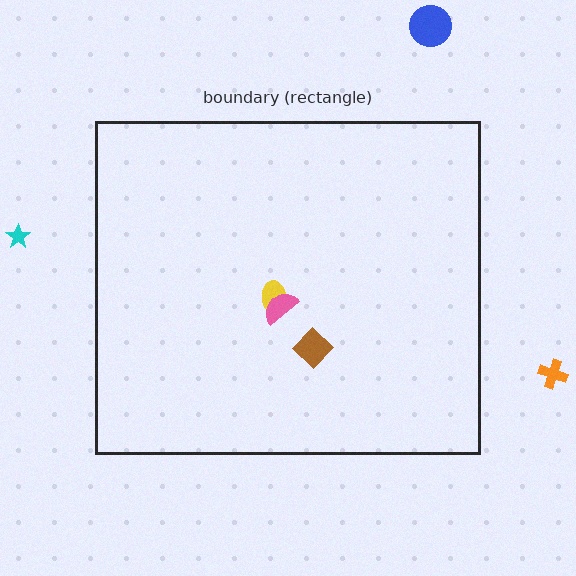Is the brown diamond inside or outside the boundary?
Inside.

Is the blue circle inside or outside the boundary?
Outside.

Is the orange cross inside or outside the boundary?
Outside.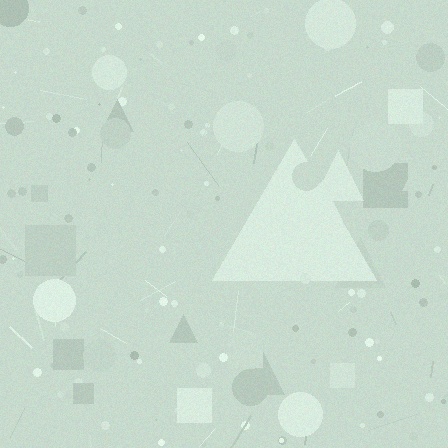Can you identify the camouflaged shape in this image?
The camouflaged shape is a triangle.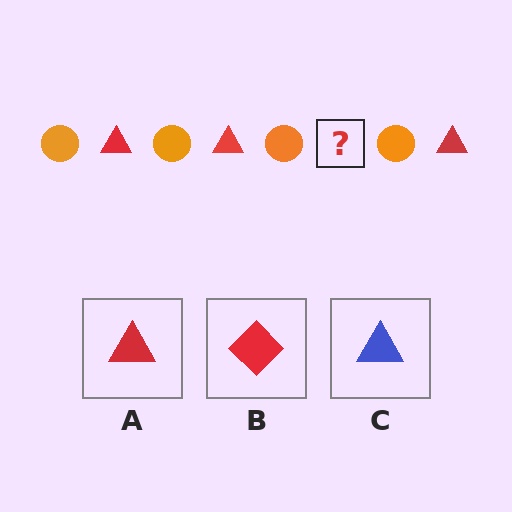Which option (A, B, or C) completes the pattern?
A.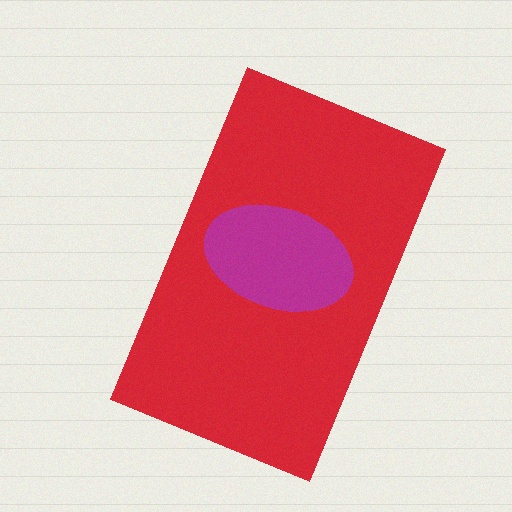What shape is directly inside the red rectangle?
The magenta ellipse.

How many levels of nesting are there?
2.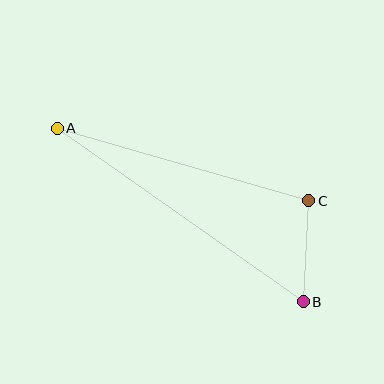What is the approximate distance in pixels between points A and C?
The distance between A and C is approximately 262 pixels.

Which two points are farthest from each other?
Points A and B are farthest from each other.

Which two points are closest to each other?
Points B and C are closest to each other.